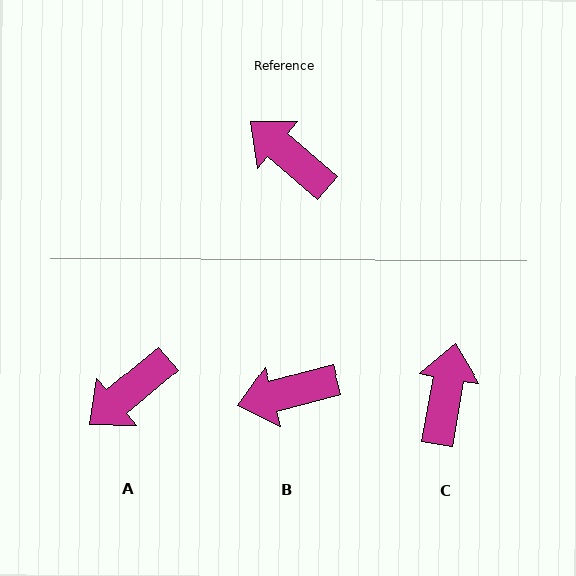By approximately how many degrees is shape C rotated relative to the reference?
Approximately 59 degrees clockwise.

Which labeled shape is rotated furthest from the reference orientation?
A, about 81 degrees away.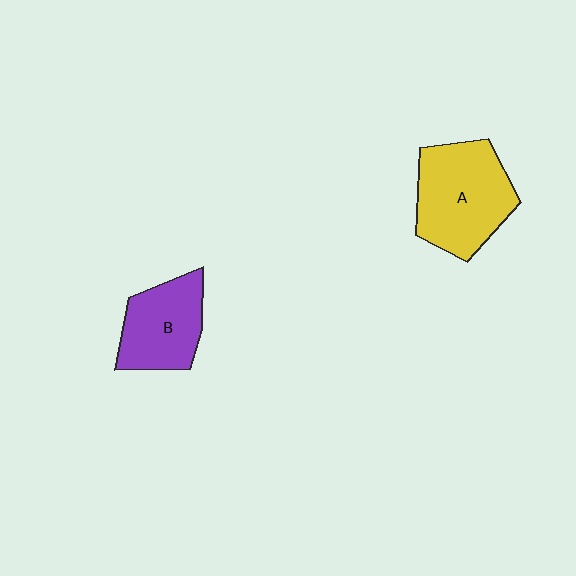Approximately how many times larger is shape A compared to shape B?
Approximately 1.4 times.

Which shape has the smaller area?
Shape B (purple).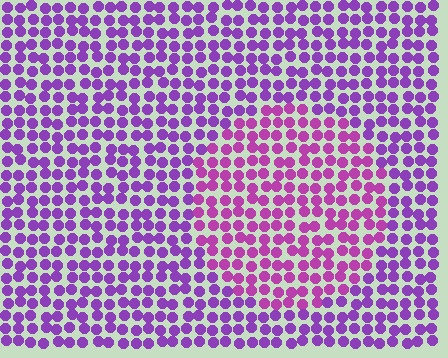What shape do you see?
I see a circle.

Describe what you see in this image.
The image is filled with small purple elements in a uniform arrangement. A circle-shaped region is visible where the elements are tinted to a slightly different hue, forming a subtle color boundary.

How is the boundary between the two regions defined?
The boundary is defined purely by a slight shift in hue (about 28 degrees). Spacing, size, and orientation are identical on both sides.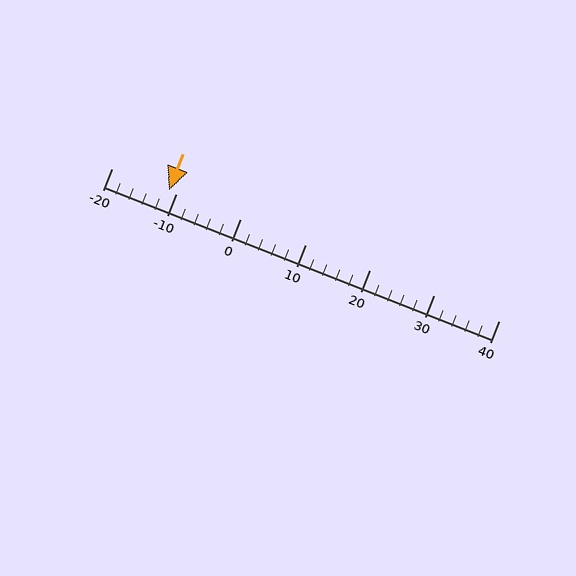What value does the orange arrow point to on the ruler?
The orange arrow points to approximately -11.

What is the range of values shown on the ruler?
The ruler shows values from -20 to 40.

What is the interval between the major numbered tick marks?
The major tick marks are spaced 10 units apart.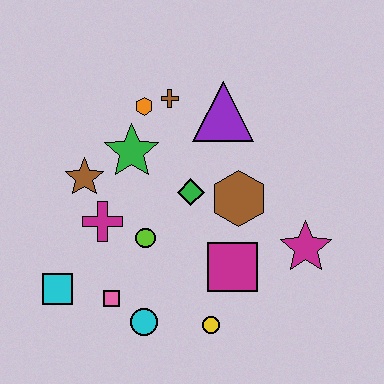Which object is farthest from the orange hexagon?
The yellow circle is farthest from the orange hexagon.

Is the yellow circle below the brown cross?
Yes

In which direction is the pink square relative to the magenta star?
The pink square is to the left of the magenta star.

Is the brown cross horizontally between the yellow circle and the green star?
Yes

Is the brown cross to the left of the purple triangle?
Yes